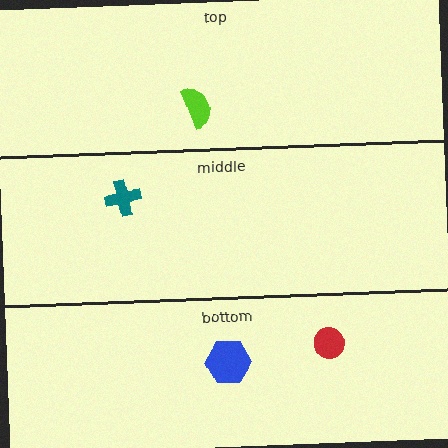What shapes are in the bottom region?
The red circle, the blue hexagon.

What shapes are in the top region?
The lime semicircle.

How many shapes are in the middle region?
1.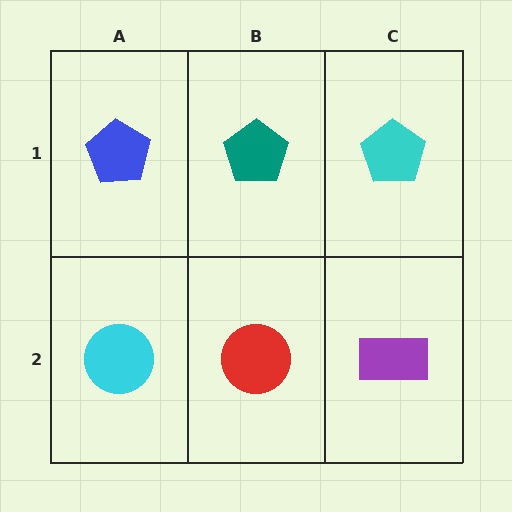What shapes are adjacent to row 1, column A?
A cyan circle (row 2, column A), a teal pentagon (row 1, column B).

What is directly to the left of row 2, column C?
A red circle.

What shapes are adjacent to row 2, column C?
A cyan pentagon (row 1, column C), a red circle (row 2, column B).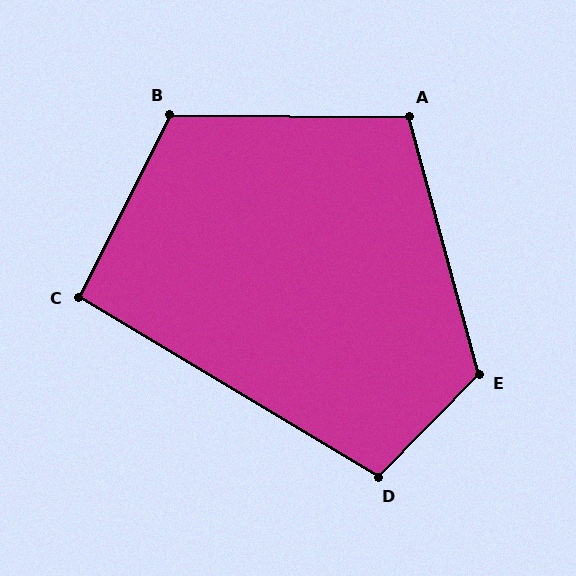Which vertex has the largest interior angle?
E, at approximately 120 degrees.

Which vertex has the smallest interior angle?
C, at approximately 94 degrees.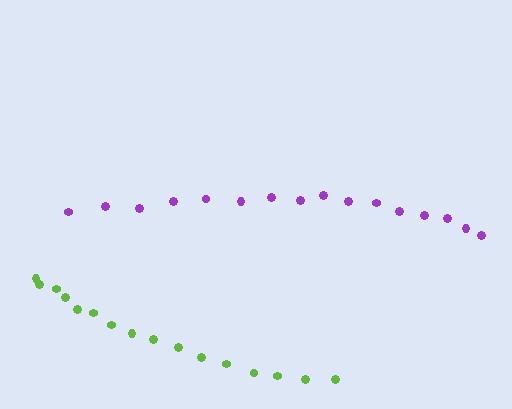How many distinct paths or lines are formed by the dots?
There are 2 distinct paths.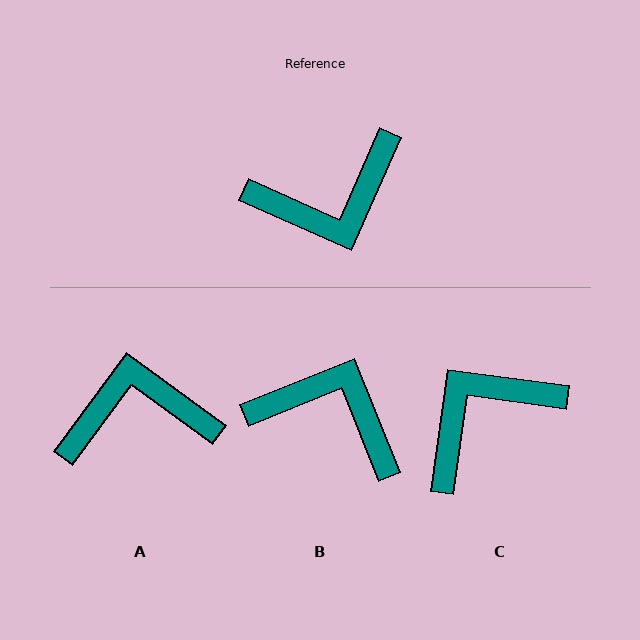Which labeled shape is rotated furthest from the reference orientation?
A, about 168 degrees away.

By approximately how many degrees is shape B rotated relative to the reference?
Approximately 136 degrees counter-clockwise.